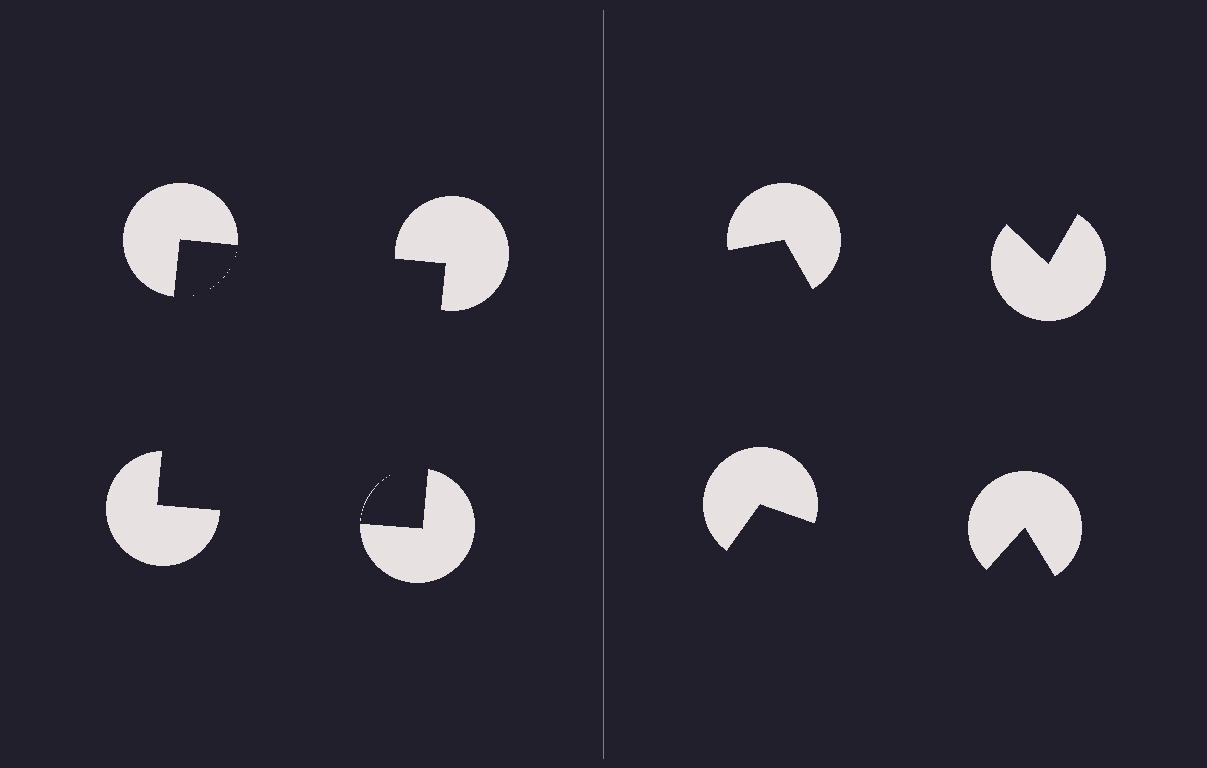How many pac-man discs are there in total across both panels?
8 — 4 on each side.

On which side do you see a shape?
An illusory square appears on the left side. On the right side the wedge cuts are rotated, so no coherent shape forms.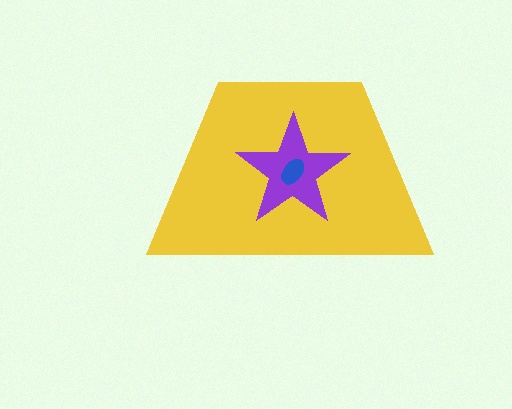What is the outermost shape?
The yellow trapezoid.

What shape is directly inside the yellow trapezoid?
The purple star.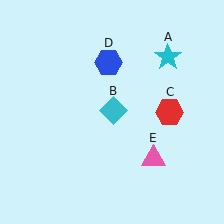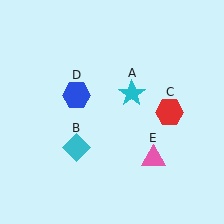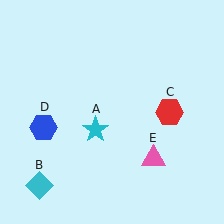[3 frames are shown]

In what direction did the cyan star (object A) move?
The cyan star (object A) moved down and to the left.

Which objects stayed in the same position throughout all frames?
Red hexagon (object C) and pink triangle (object E) remained stationary.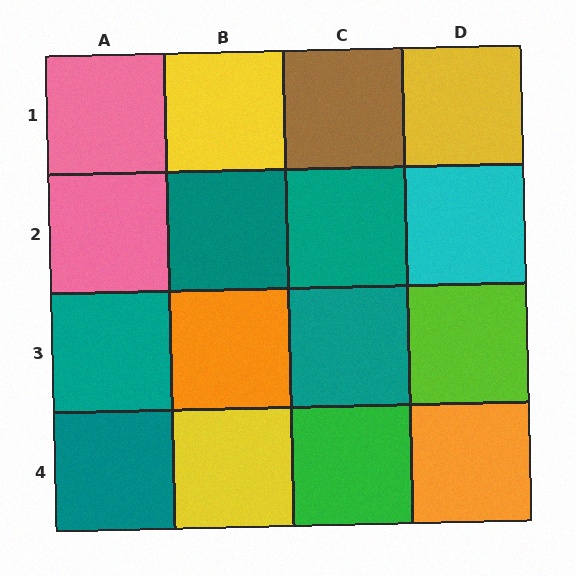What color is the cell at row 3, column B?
Orange.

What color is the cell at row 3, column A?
Teal.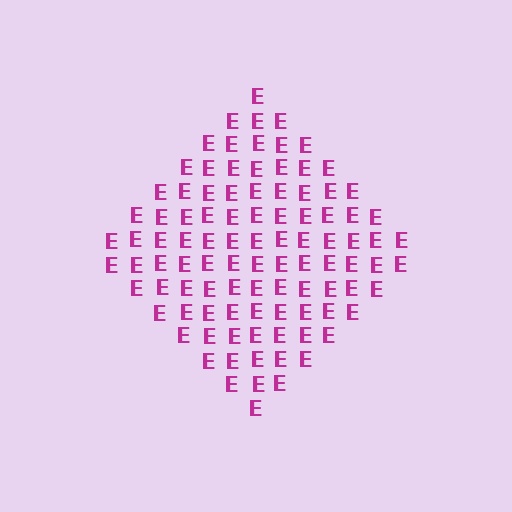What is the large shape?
The large shape is a diamond.